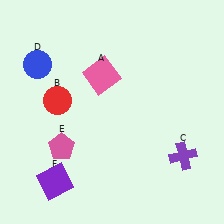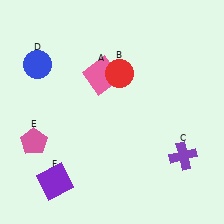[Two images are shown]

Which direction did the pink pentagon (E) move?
The pink pentagon (E) moved left.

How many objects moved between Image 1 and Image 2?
2 objects moved between the two images.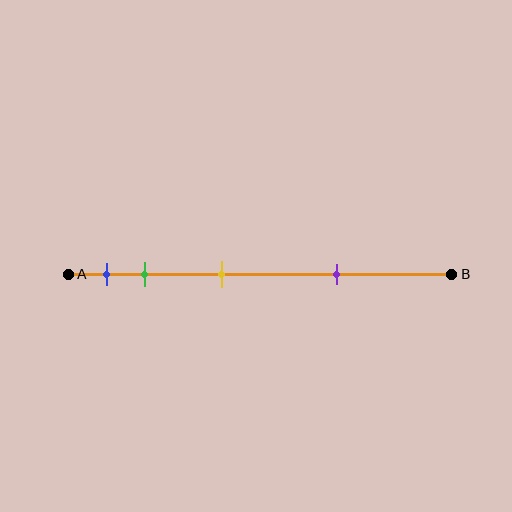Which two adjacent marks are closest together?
The blue and green marks are the closest adjacent pair.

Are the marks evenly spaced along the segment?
No, the marks are not evenly spaced.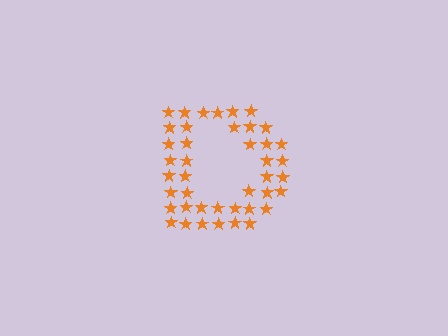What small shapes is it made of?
It is made of small stars.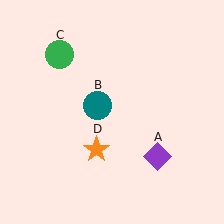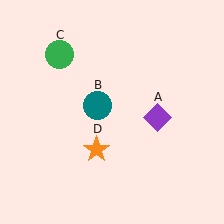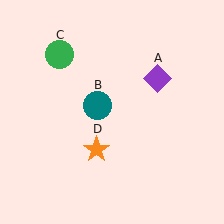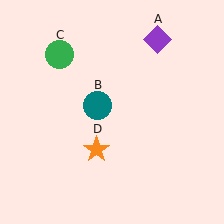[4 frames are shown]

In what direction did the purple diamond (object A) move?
The purple diamond (object A) moved up.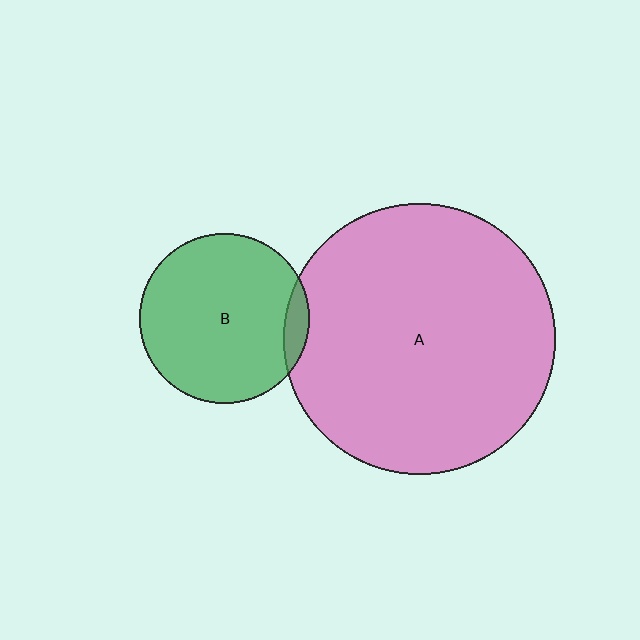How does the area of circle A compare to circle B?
Approximately 2.5 times.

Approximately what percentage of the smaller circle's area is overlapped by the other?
Approximately 5%.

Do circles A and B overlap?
Yes.